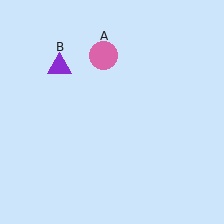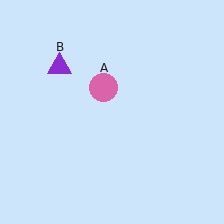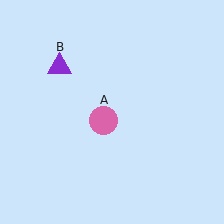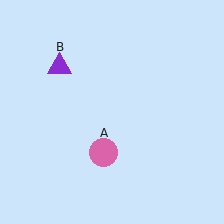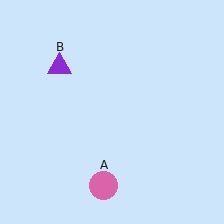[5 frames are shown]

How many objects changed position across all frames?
1 object changed position: pink circle (object A).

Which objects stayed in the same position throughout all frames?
Purple triangle (object B) remained stationary.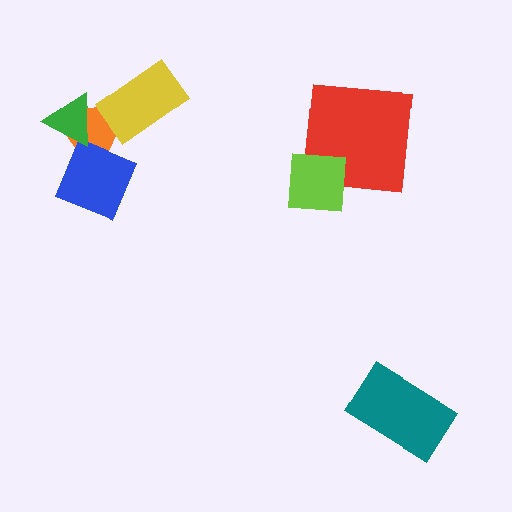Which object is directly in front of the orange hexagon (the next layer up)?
The blue diamond is directly in front of the orange hexagon.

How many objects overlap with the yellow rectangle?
1 object overlaps with the yellow rectangle.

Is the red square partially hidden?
Yes, it is partially covered by another shape.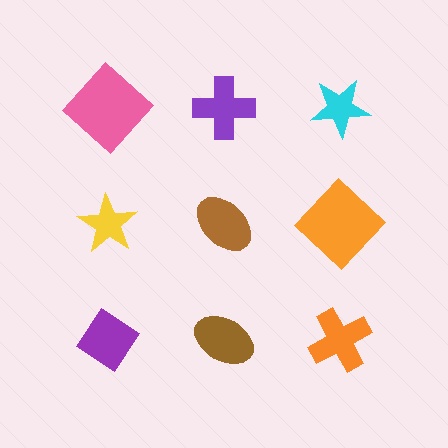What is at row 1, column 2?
A purple cross.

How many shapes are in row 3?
3 shapes.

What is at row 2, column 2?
A brown ellipse.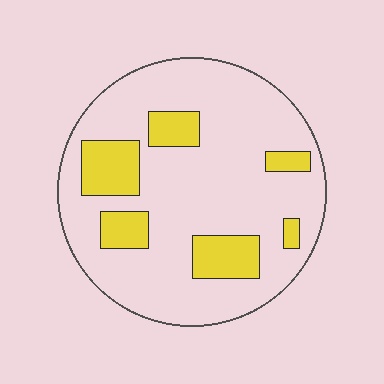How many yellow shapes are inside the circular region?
6.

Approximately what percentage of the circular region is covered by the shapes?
Approximately 20%.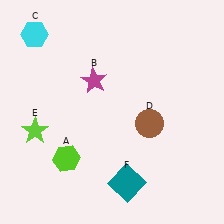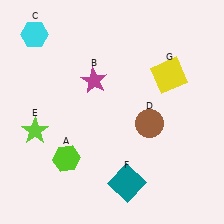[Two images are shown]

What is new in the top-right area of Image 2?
A yellow square (G) was added in the top-right area of Image 2.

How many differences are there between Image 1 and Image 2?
There is 1 difference between the two images.